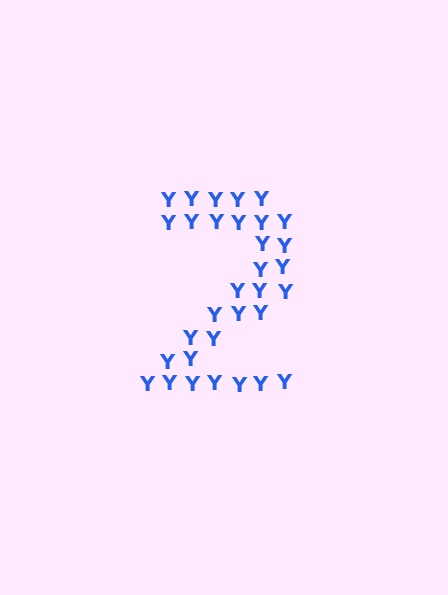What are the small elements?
The small elements are letter Y's.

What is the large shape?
The large shape is the digit 2.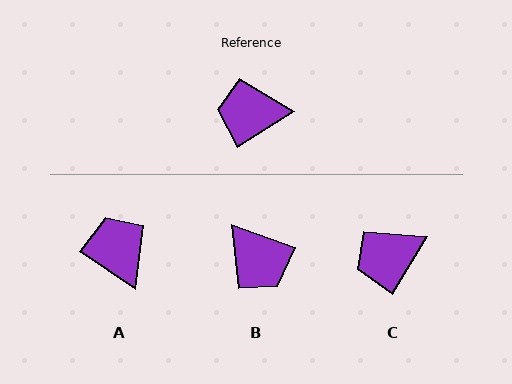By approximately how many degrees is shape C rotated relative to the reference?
Approximately 27 degrees counter-clockwise.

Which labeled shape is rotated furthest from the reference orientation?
B, about 128 degrees away.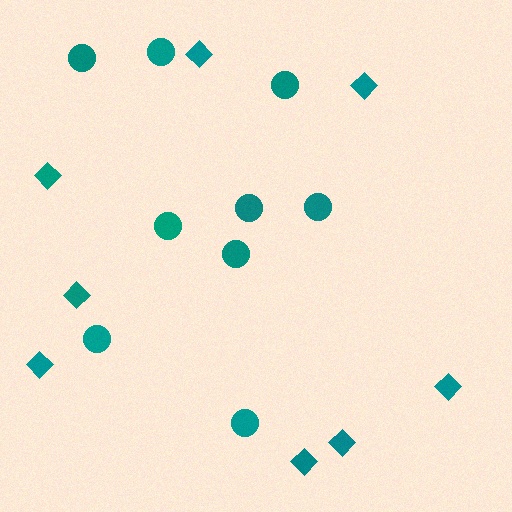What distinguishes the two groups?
There are 2 groups: one group of circles (9) and one group of diamonds (8).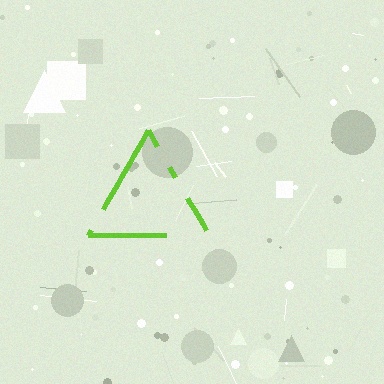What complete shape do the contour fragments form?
The contour fragments form a triangle.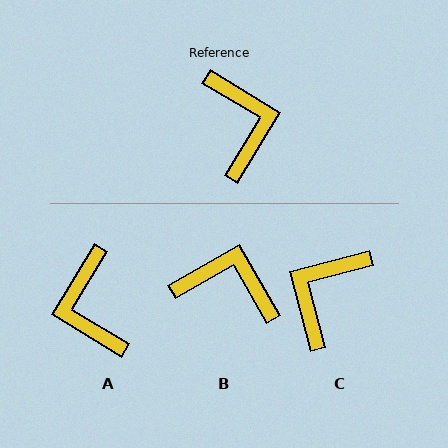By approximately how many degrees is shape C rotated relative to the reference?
Approximately 136 degrees counter-clockwise.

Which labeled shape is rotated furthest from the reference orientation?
A, about 180 degrees away.